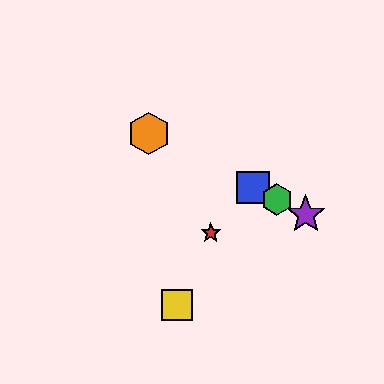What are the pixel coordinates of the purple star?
The purple star is at (306, 215).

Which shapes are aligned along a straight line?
The blue square, the green hexagon, the purple star, the orange hexagon are aligned along a straight line.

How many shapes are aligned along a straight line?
4 shapes (the blue square, the green hexagon, the purple star, the orange hexagon) are aligned along a straight line.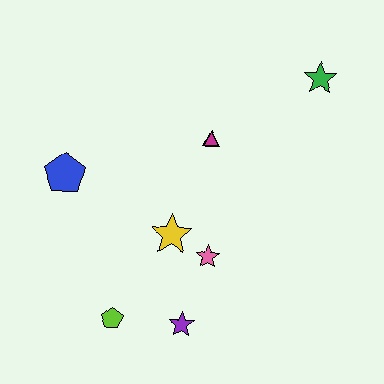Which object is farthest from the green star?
The lime pentagon is farthest from the green star.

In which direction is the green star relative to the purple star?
The green star is above the purple star.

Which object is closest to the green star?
The magenta triangle is closest to the green star.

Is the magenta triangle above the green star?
No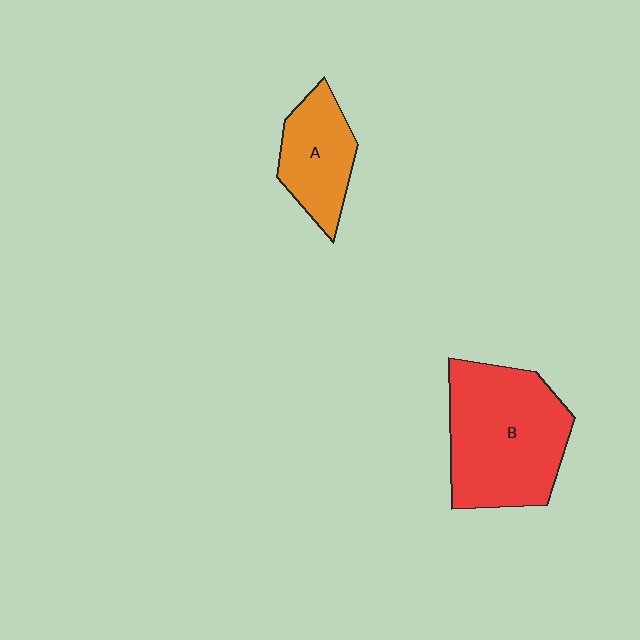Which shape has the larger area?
Shape B (red).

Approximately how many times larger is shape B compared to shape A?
Approximately 1.9 times.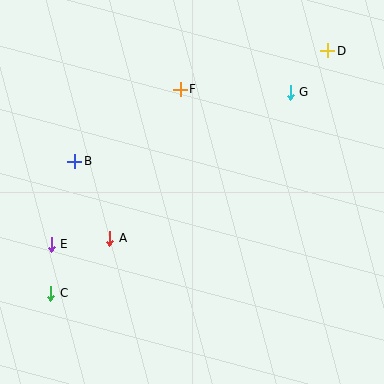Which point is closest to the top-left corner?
Point B is closest to the top-left corner.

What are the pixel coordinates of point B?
Point B is at (75, 161).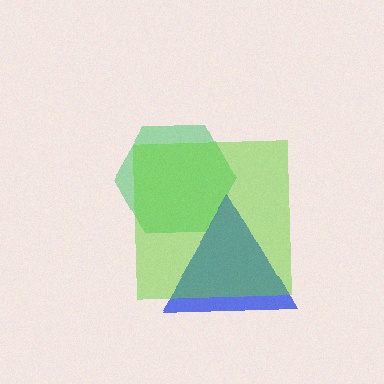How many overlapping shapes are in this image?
There are 3 overlapping shapes in the image.